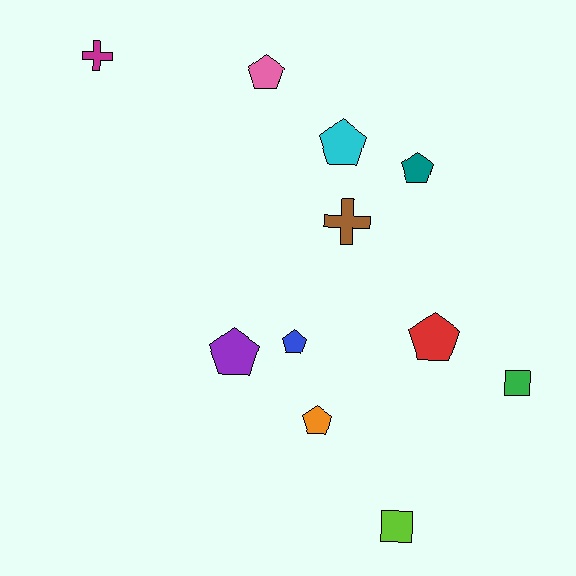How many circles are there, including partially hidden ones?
There are no circles.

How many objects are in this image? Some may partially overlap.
There are 11 objects.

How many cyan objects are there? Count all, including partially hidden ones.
There is 1 cyan object.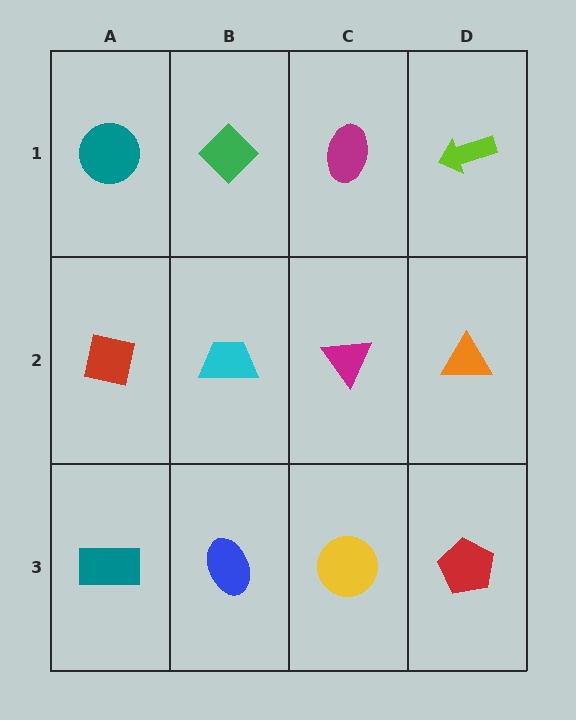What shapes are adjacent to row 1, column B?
A cyan trapezoid (row 2, column B), a teal circle (row 1, column A), a magenta ellipse (row 1, column C).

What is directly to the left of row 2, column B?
A red square.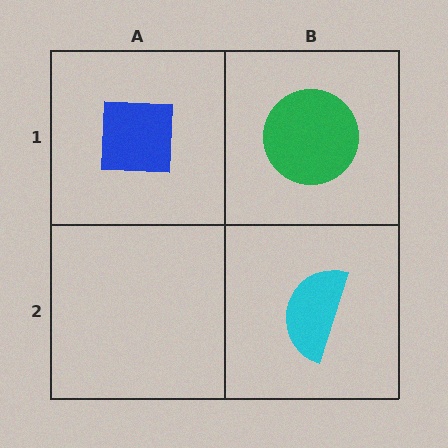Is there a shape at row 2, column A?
No, that cell is empty.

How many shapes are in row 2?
1 shape.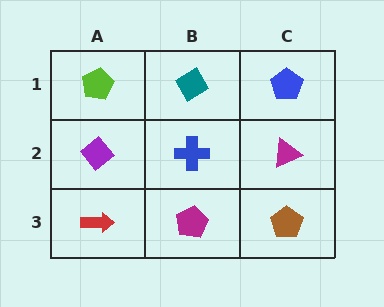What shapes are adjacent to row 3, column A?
A purple diamond (row 2, column A), a magenta pentagon (row 3, column B).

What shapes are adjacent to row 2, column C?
A blue pentagon (row 1, column C), a brown pentagon (row 3, column C), a blue cross (row 2, column B).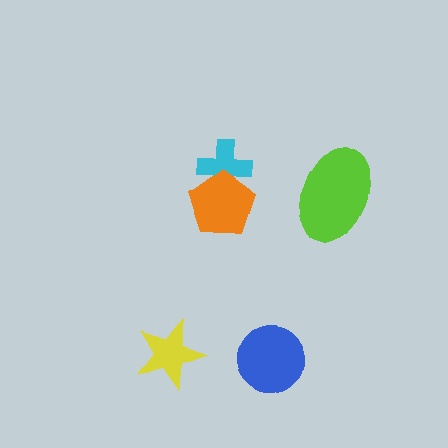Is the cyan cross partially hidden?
Yes, it is partially covered by another shape.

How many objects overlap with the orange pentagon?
1 object overlaps with the orange pentagon.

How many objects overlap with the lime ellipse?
0 objects overlap with the lime ellipse.